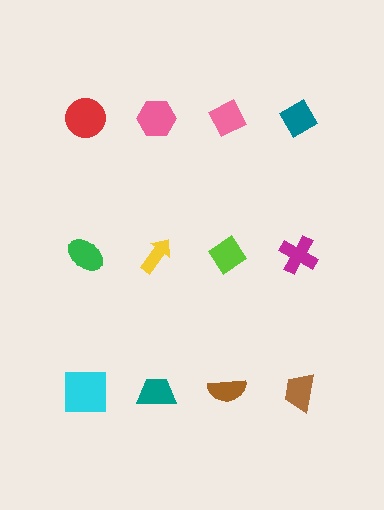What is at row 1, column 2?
A pink hexagon.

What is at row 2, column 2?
A yellow arrow.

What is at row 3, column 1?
A cyan square.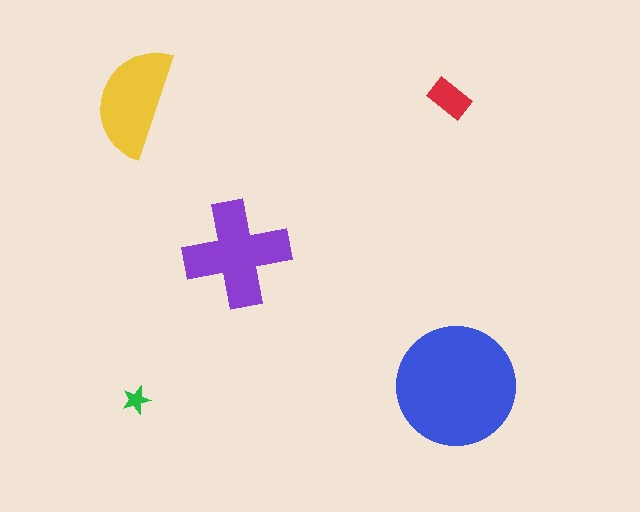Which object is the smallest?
The green star.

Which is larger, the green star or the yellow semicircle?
The yellow semicircle.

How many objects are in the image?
There are 5 objects in the image.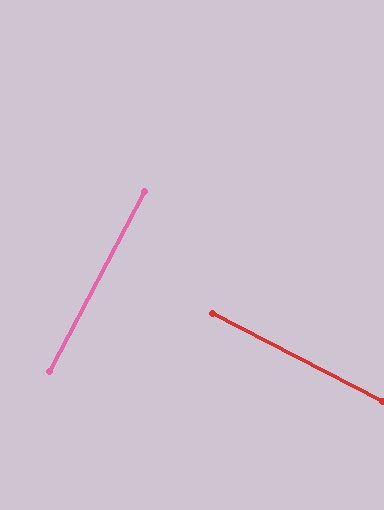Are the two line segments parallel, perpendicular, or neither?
Perpendicular — they meet at approximately 89°.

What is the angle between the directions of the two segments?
Approximately 89 degrees.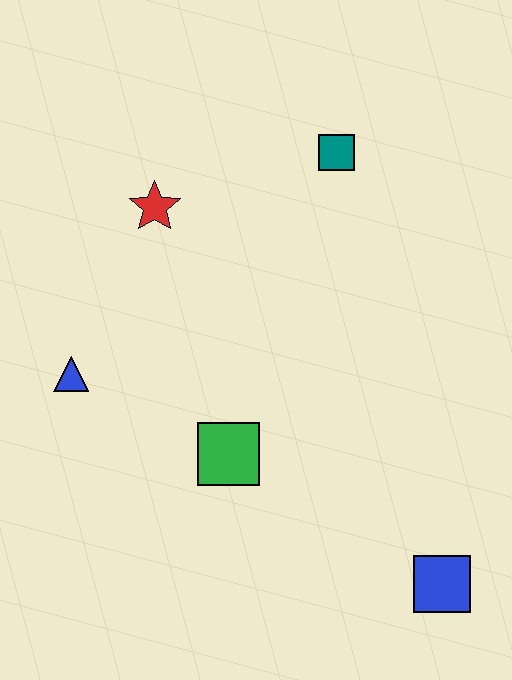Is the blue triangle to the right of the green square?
No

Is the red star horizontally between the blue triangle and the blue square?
Yes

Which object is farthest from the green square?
The teal square is farthest from the green square.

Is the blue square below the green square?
Yes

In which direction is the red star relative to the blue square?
The red star is above the blue square.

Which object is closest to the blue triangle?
The green square is closest to the blue triangle.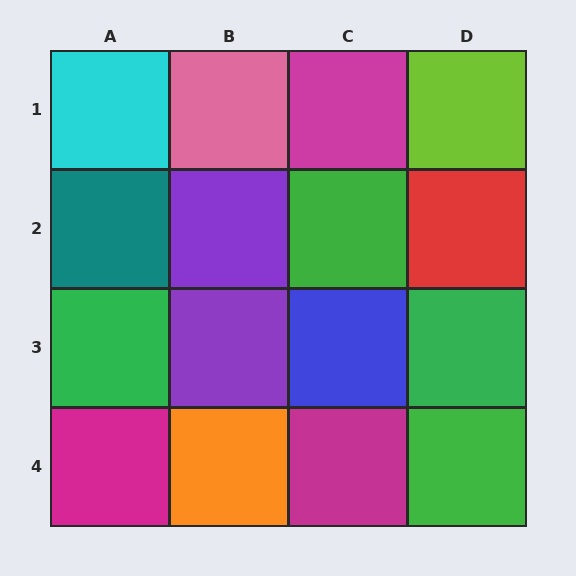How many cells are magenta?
3 cells are magenta.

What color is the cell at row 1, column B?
Pink.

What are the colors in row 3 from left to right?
Green, purple, blue, green.